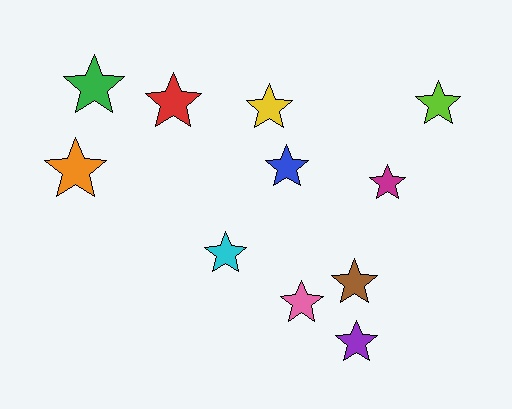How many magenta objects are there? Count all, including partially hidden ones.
There is 1 magenta object.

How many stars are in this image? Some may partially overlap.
There are 11 stars.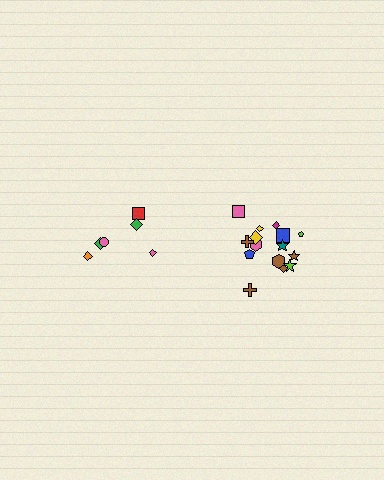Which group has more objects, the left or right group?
The right group.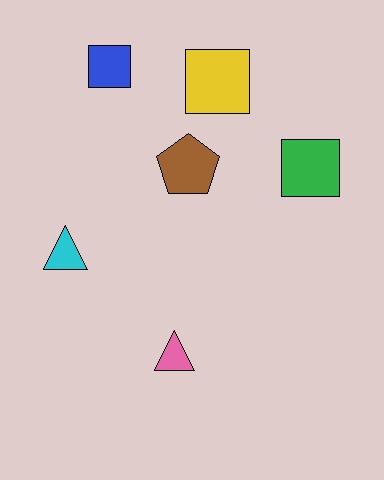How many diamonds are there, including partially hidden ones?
There are no diamonds.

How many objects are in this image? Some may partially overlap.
There are 6 objects.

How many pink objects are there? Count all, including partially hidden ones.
There is 1 pink object.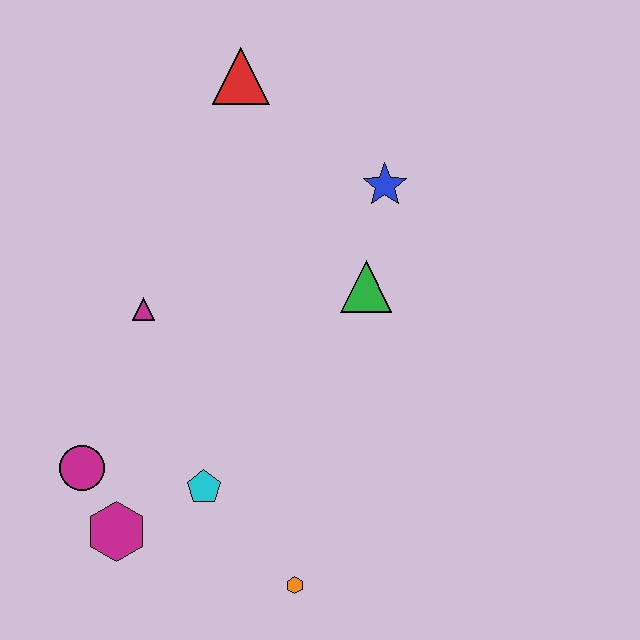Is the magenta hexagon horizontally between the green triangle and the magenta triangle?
No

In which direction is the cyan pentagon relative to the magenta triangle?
The cyan pentagon is below the magenta triangle.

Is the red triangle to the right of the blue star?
No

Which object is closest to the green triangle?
The blue star is closest to the green triangle.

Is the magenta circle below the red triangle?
Yes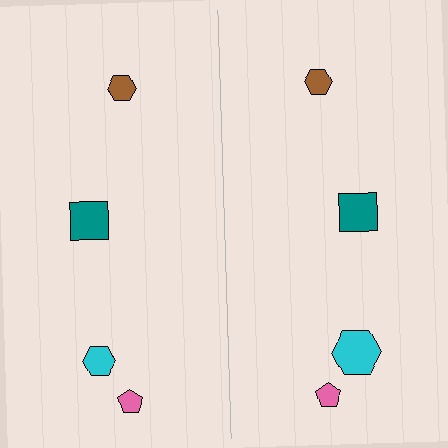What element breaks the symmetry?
The cyan hexagon on the right side has a different size than its mirror counterpart.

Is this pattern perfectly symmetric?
No, the pattern is not perfectly symmetric. The cyan hexagon on the right side has a different size than its mirror counterpart.